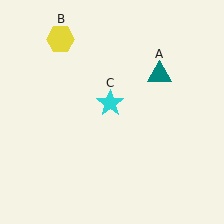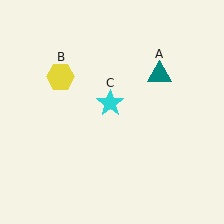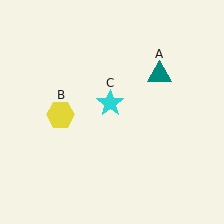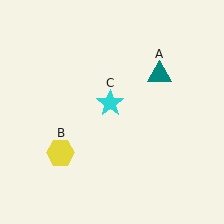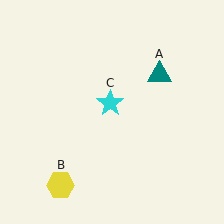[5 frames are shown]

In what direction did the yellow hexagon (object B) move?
The yellow hexagon (object B) moved down.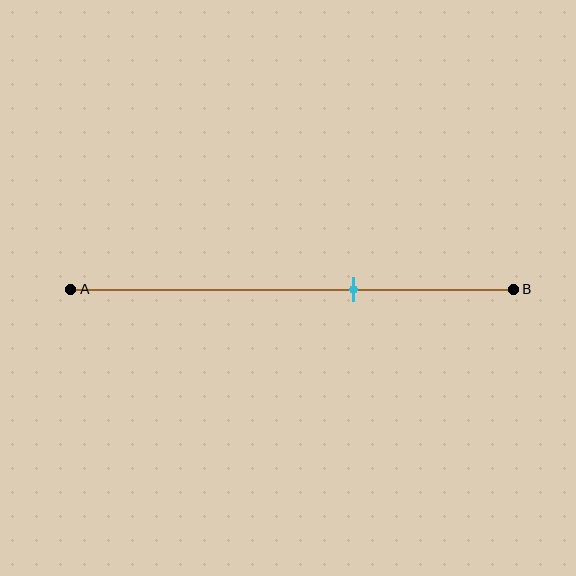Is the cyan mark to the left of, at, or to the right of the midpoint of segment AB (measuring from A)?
The cyan mark is to the right of the midpoint of segment AB.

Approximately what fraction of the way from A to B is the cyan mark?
The cyan mark is approximately 65% of the way from A to B.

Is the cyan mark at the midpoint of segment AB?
No, the mark is at about 65% from A, not at the 50% midpoint.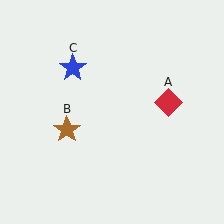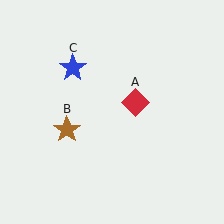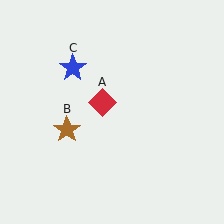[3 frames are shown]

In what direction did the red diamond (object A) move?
The red diamond (object A) moved left.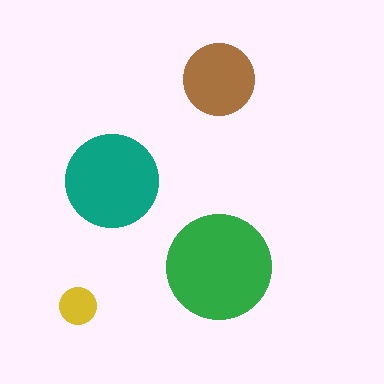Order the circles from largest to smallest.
the green one, the teal one, the brown one, the yellow one.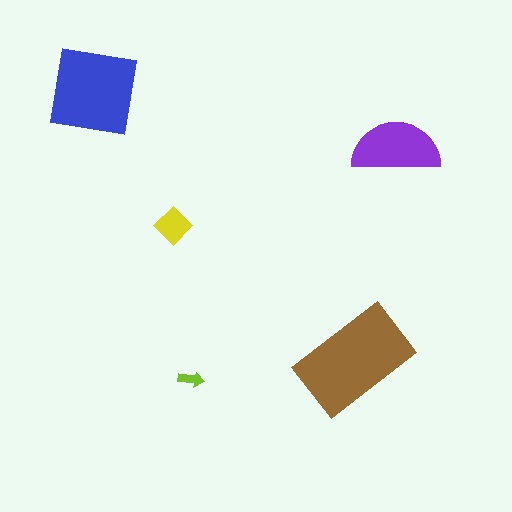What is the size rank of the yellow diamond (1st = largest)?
4th.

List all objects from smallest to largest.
The lime arrow, the yellow diamond, the purple semicircle, the blue square, the brown rectangle.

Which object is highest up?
The blue square is topmost.